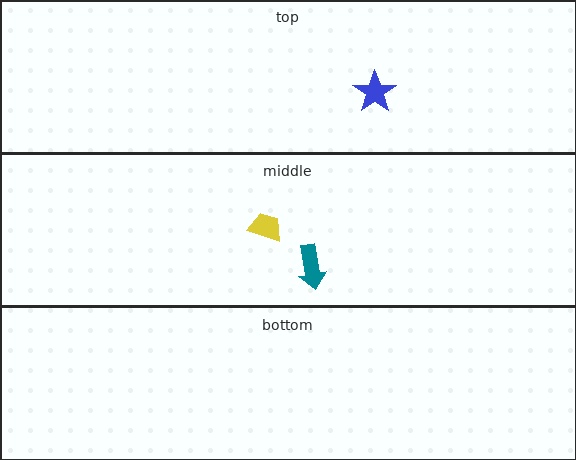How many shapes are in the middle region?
2.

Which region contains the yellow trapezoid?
The middle region.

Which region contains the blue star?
The top region.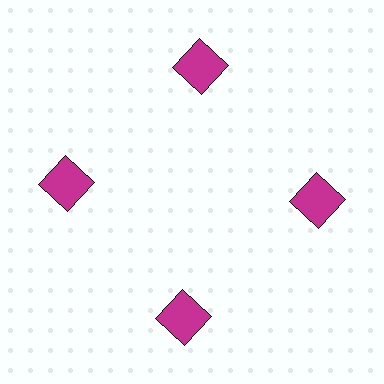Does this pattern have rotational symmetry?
Yes, this pattern has 4-fold rotational symmetry. It looks the same after rotating 90 degrees around the center.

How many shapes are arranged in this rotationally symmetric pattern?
There are 4 shapes, arranged in 4 groups of 1.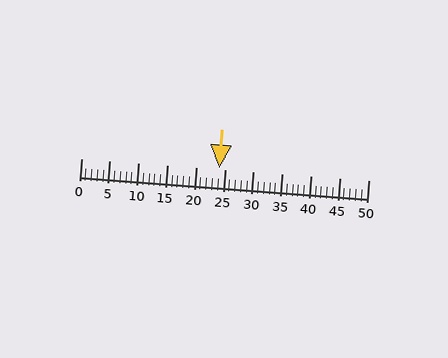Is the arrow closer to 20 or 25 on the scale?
The arrow is closer to 25.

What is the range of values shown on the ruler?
The ruler shows values from 0 to 50.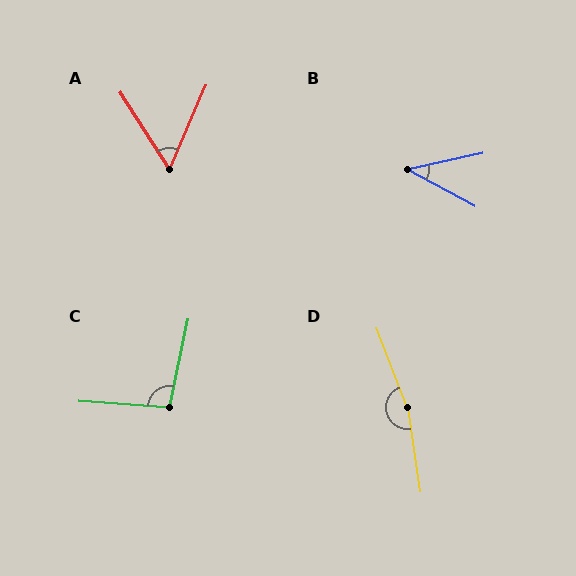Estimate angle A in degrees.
Approximately 56 degrees.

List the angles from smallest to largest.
B (40°), A (56°), C (97°), D (167°).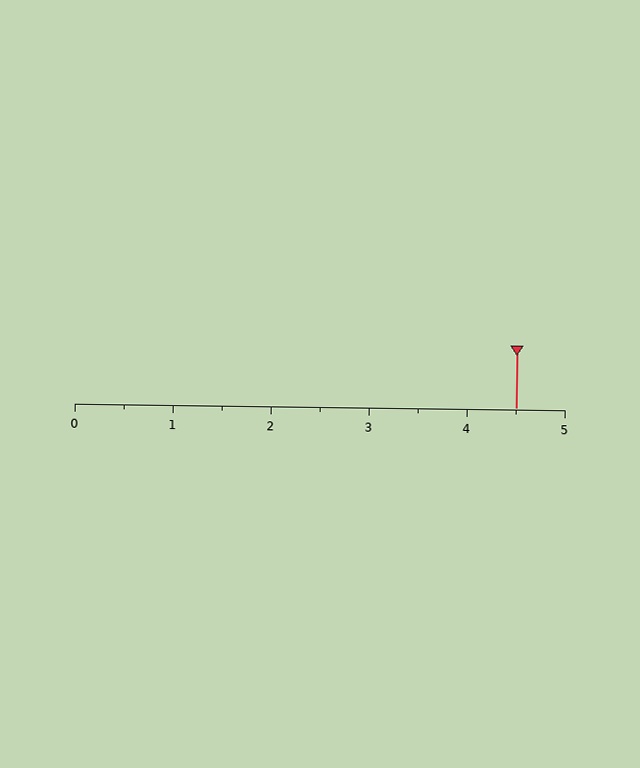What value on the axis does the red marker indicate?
The marker indicates approximately 4.5.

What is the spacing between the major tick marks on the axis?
The major ticks are spaced 1 apart.